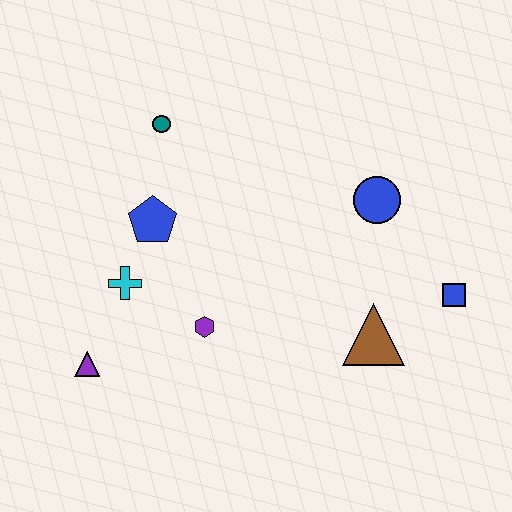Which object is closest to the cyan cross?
The blue pentagon is closest to the cyan cross.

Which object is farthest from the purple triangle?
The blue square is farthest from the purple triangle.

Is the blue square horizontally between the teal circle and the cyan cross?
No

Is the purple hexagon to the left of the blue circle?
Yes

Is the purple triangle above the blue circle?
No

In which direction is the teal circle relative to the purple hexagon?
The teal circle is above the purple hexagon.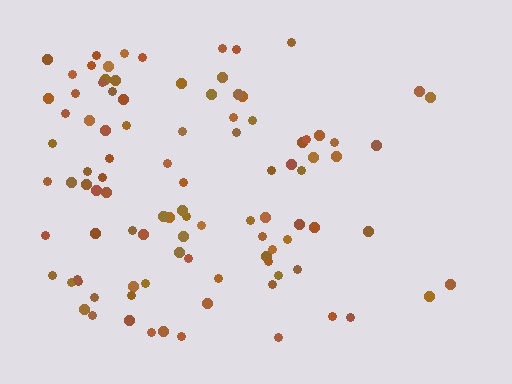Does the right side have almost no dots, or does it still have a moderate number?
Still a moderate number, just noticeably fewer than the left.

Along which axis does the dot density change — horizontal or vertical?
Horizontal.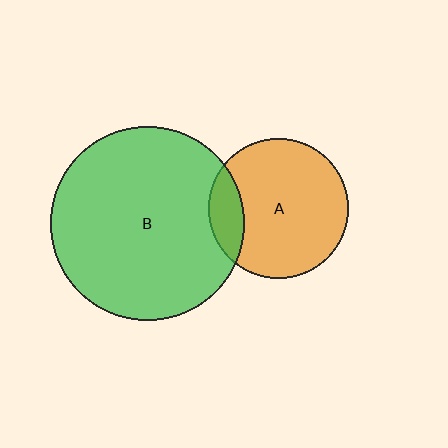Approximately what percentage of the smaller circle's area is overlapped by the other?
Approximately 15%.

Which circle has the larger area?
Circle B (green).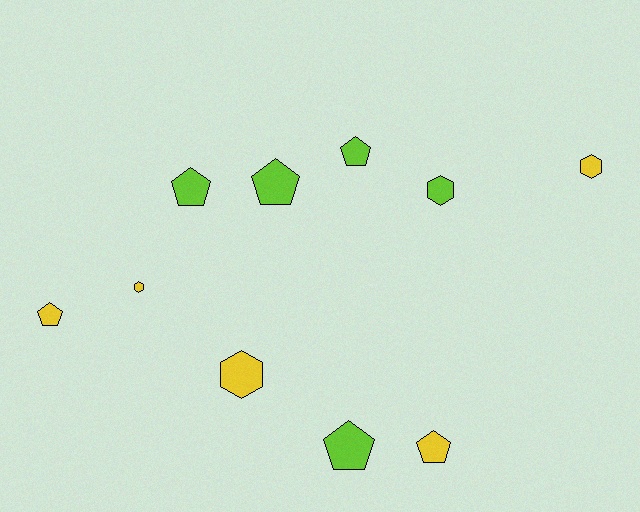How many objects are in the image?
There are 10 objects.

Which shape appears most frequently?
Pentagon, with 6 objects.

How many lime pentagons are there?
There are 4 lime pentagons.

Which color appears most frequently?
Yellow, with 5 objects.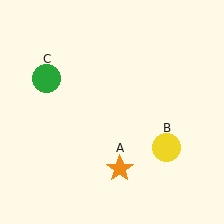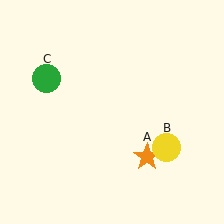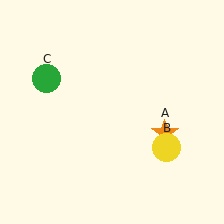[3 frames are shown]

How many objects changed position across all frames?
1 object changed position: orange star (object A).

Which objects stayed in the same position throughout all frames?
Yellow circle (object B) and green circle (object C) remained stationary.